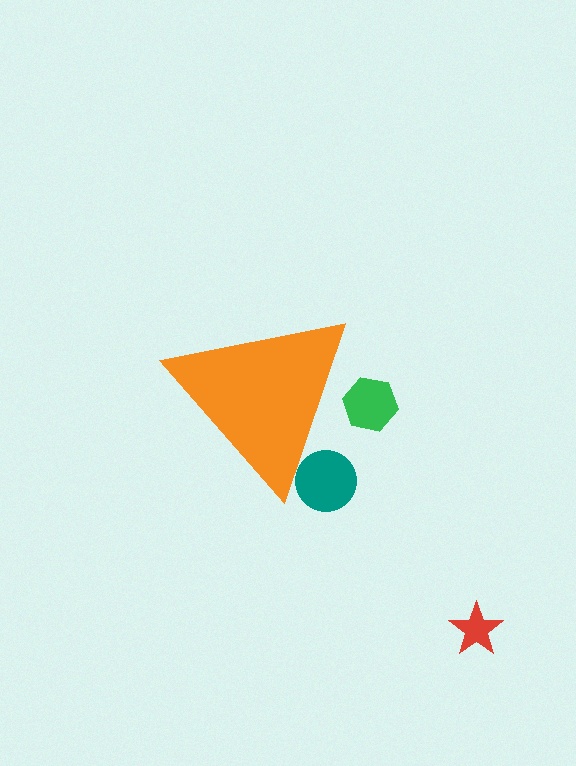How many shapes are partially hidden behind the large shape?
2 shapes are partially hidden.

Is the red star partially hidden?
No, the red star is fully visible.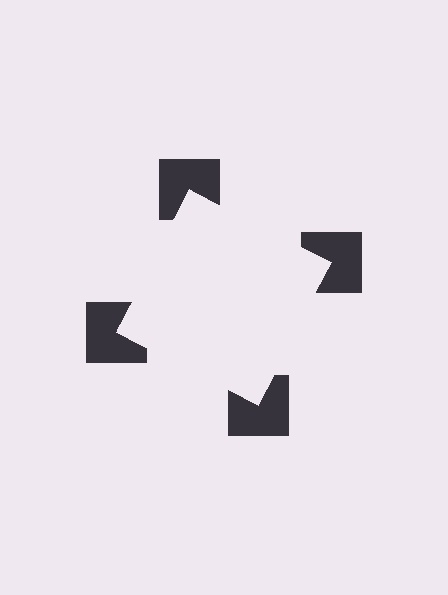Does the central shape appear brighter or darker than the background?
It typically appears slightly brighter than the background, even though no actual brightness change is drawn.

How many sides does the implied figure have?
4 sides.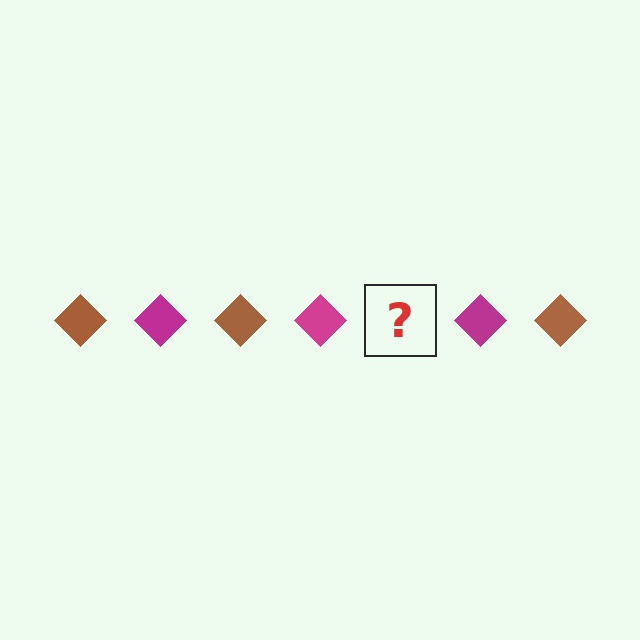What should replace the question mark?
The question mark should be replaced with a brown diamond.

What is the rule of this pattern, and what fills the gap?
The rule is that the pattern cycles through brown, magenta diamonds. The gap should be filled with a brown diamond.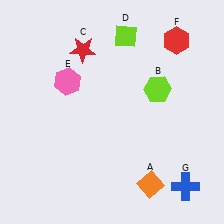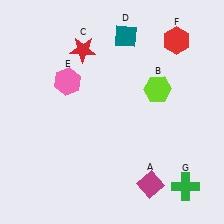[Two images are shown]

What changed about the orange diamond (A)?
In Image 1, A is orange. In Image 2, it changed to magenta.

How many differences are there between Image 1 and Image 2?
There are 3 differences between the two images.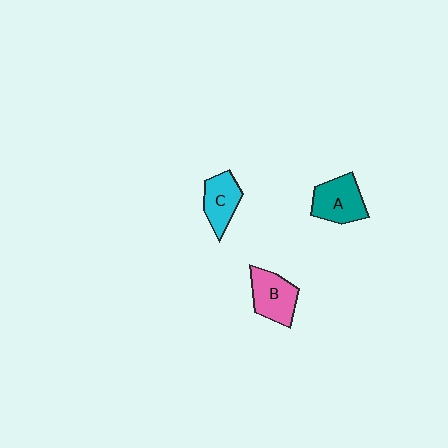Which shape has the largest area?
Shape A (teal).